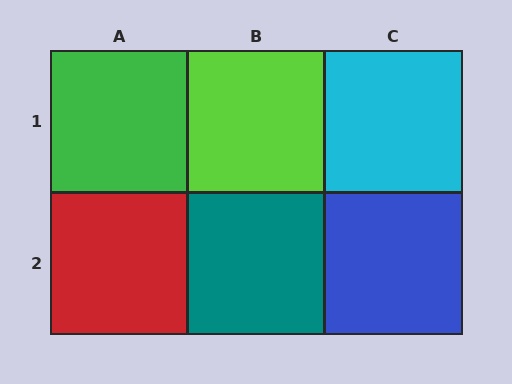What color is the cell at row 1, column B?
Lime.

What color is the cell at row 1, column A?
Green.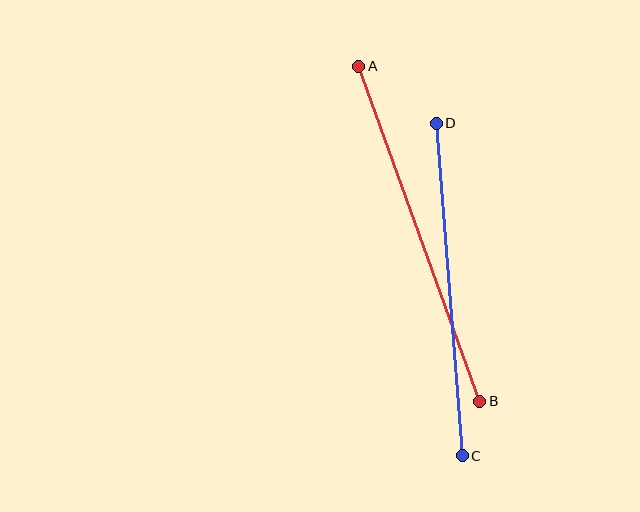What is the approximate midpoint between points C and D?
The midpoint is at approximately (449, 290) pixels.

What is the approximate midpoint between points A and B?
The midpoint is at approximately (419, 234) pixels.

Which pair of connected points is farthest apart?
Points A and B are farthest apart.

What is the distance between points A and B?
The distance is approximately 356 pixels.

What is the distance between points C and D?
The distance is approximately 334 pixels.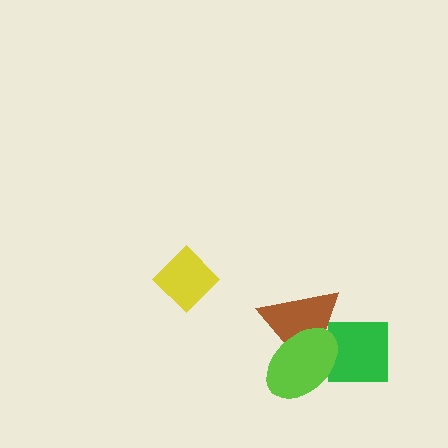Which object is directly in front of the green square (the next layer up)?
The brown triangle is directly in front of the green square.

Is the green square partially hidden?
Yes, it is partially covered by another shape.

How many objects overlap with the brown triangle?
2 objects overlap with the brown triangle.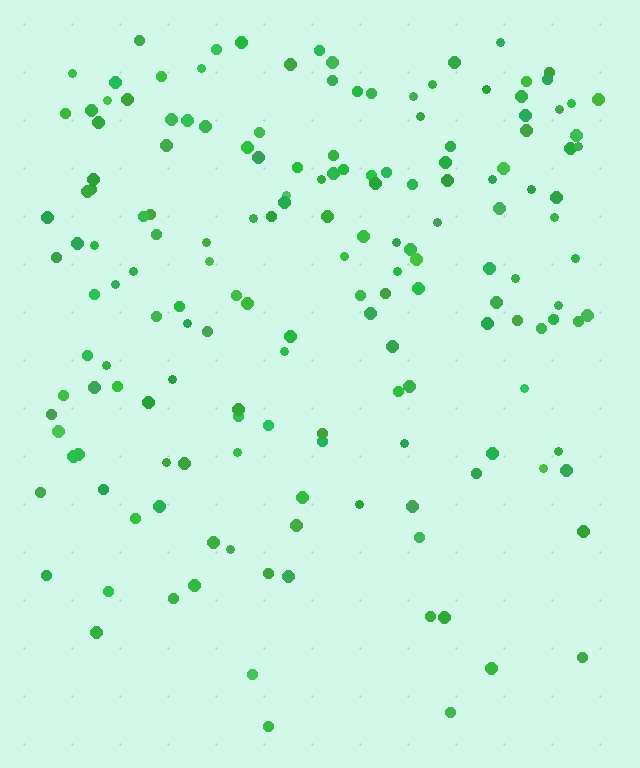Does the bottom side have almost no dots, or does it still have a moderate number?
Still a moderate number, just noticeably fewer than the top.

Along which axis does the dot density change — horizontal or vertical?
Vertical.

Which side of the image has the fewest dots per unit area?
The bottom.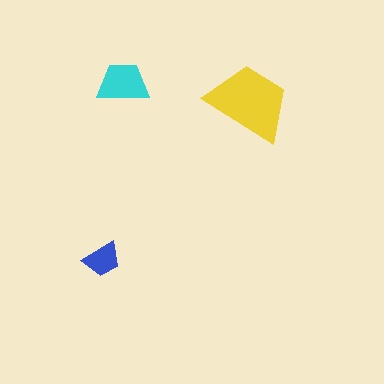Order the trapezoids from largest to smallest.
the yellow one, the cyan one, the blue one.